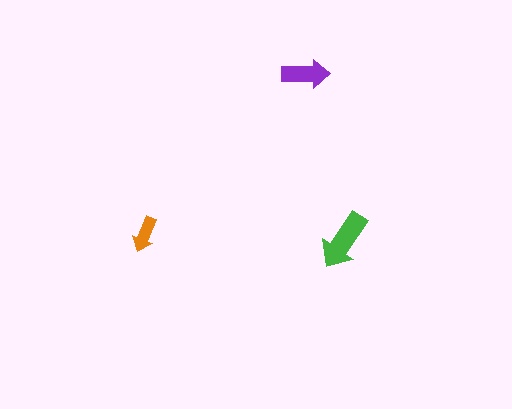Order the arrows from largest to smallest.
the green one, the purple one, the orange one.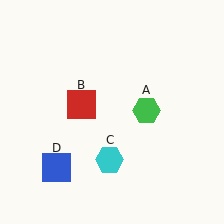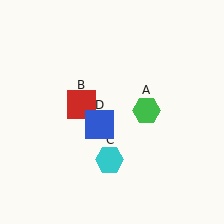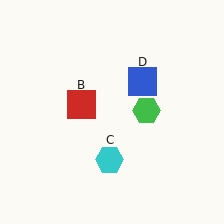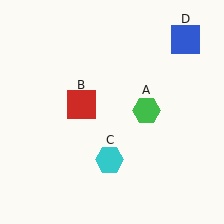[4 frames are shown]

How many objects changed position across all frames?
1 object changed position: blue square (object D).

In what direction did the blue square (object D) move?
The blue square (object D) moved up and to the right.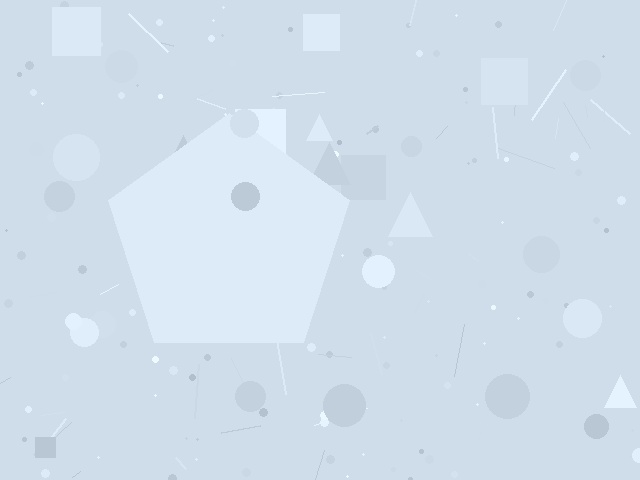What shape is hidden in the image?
A pentagon is hidden in the image.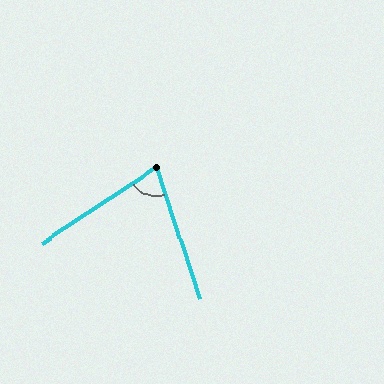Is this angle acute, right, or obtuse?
It is acute.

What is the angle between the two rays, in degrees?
Approximately 75 degrees.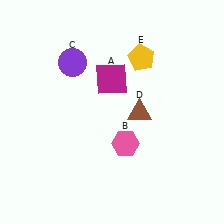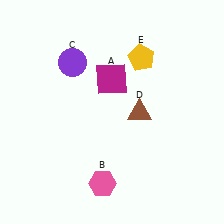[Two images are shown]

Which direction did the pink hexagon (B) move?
The pink hexagon (B) moved down.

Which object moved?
The pink hexagon (B) moved down.